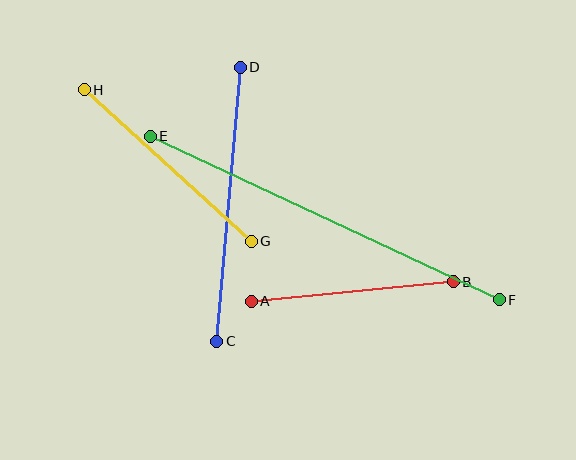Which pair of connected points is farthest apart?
Points E and F are farthest apart.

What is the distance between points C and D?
The distance is approximately 275 pixels.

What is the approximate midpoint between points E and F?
The midpoint is at approximately (325, 218) pixels.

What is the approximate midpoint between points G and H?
The midpoint is at approximately (168, 165) pixels.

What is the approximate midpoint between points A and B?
The midpoint is at approximately (352, 291) pixels.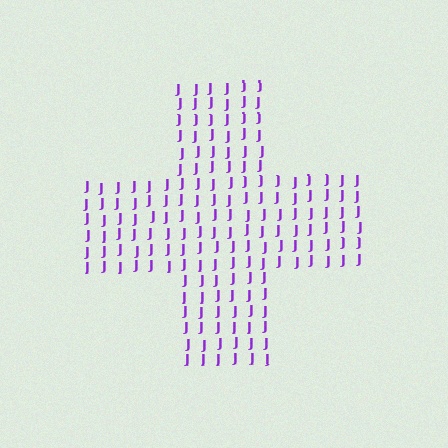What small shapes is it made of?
It is made of small letter J's.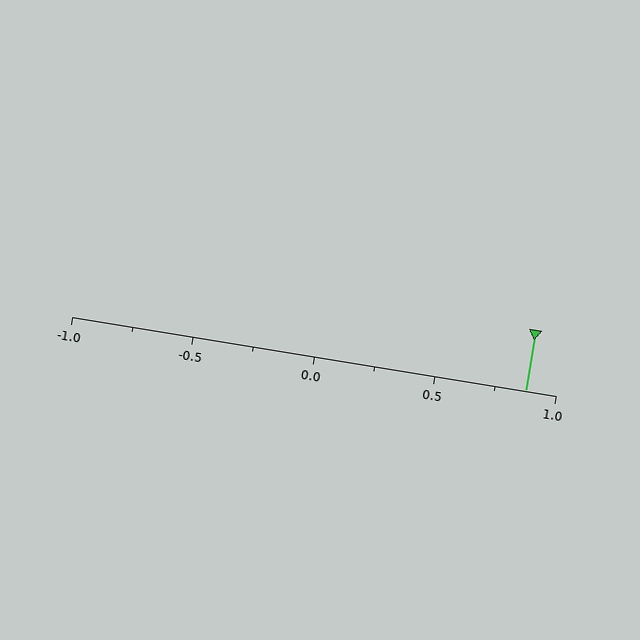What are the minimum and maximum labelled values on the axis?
The axis runs from -1.0 to 1.0.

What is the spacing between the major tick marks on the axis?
The major ticks are spaced 0.5 apart.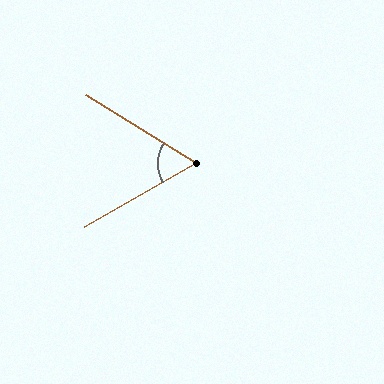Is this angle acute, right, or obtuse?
It is acute.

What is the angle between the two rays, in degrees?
Approximately 62 degrees.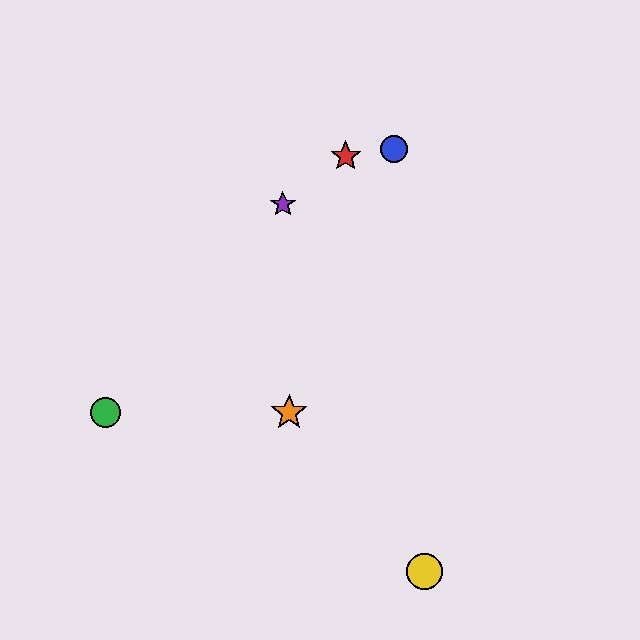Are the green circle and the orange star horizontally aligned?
Yes, both are at y≈413.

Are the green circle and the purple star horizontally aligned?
No, the green circle is at y≈413 and the purple star is at y≈204.